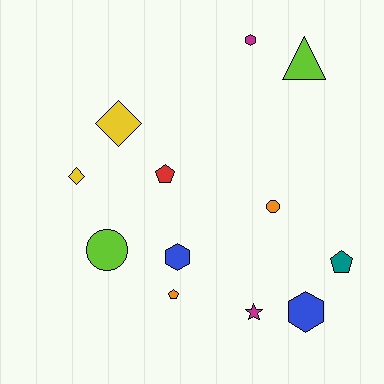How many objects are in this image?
There are 12 objects.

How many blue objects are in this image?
There are 2 blue objects.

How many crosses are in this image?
There are no crosses.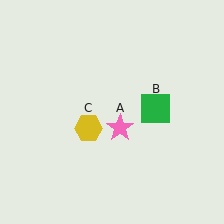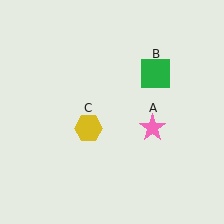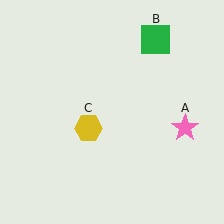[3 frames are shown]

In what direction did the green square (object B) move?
The green square (object B) moved up.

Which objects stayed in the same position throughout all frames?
Yellow hexagon (object C) remained stationary.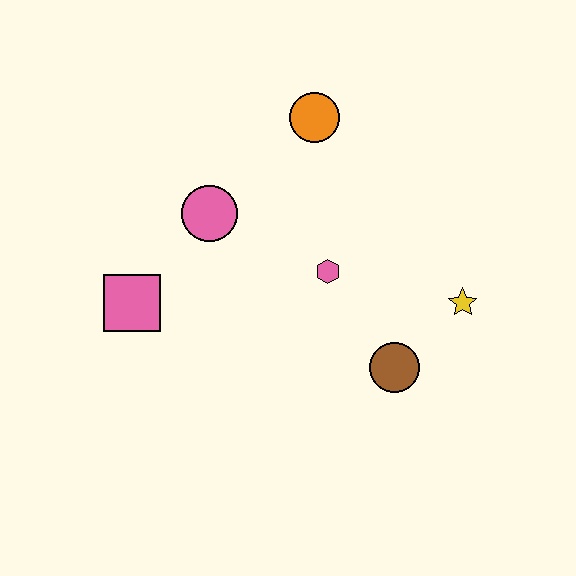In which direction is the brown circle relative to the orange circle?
The brown circle is below the orange circle.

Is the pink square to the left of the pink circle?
Yes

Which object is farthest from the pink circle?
The yellow star is farthest from the pink circle.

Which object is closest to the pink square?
The pink circle is closest to the pink square.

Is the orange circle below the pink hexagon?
No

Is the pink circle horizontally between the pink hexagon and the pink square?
Yes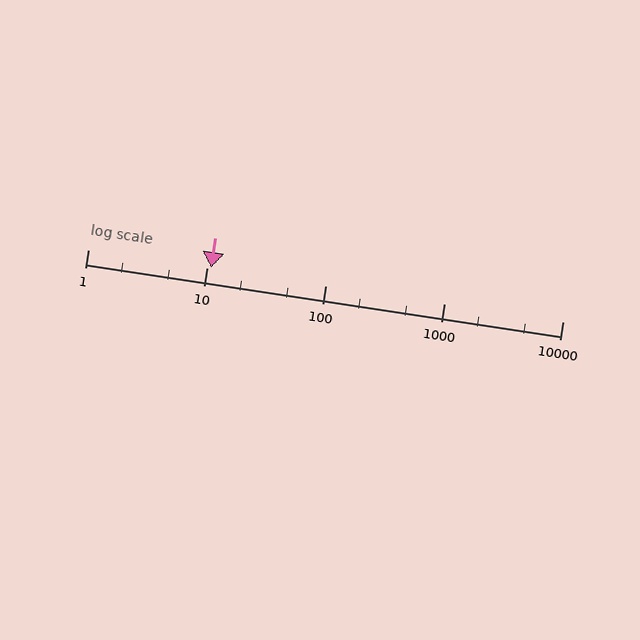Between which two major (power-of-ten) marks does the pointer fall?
The pointer is between 10 and 100.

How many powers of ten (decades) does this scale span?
The scale spans 4 decades, from 1 to 10000.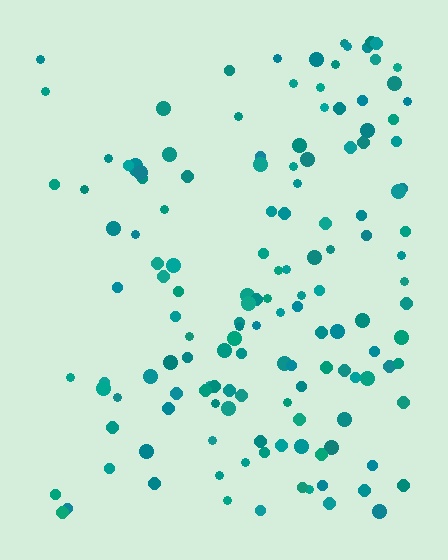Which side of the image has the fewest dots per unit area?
The left.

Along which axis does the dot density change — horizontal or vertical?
Horizontal.